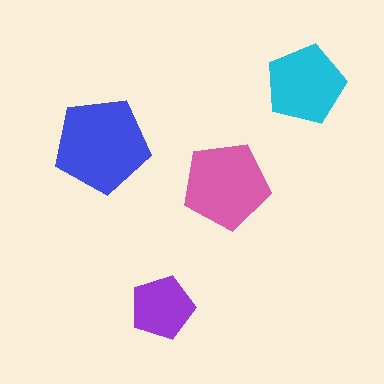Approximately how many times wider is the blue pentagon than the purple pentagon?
About 1.5 times wider.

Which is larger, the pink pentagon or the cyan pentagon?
The pink one.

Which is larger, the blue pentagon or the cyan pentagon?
The blue one.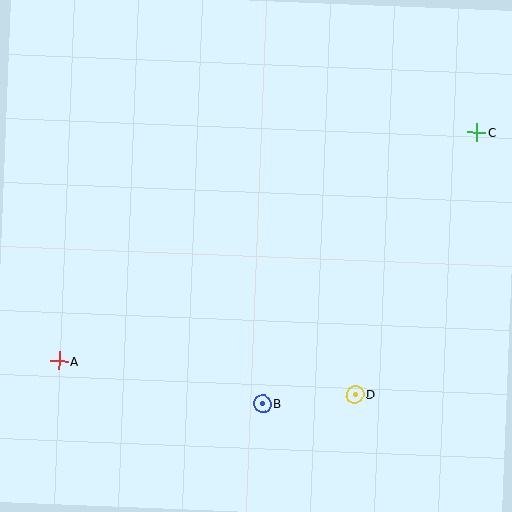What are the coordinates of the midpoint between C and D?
The midpoint between C and D is at (416, 263).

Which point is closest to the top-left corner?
Point A is closest to the top-left corner.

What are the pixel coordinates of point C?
Point C is at (477, 132).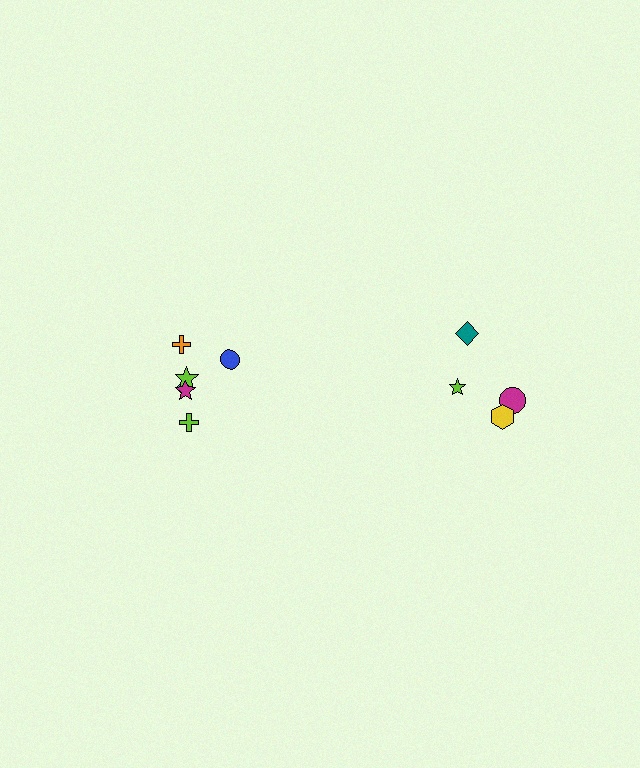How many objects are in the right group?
There are 4 objects.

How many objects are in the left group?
There are 6 objects.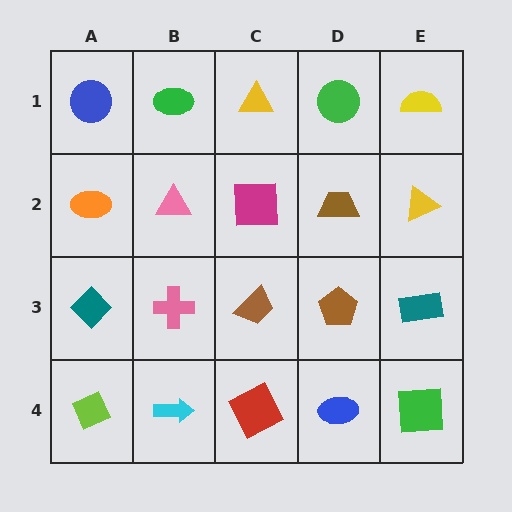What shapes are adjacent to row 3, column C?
A magenta square (row 2, column C), a red square (row 4, column C), a pink cross (row 3, column B), a brown pentagon (row 3, column D).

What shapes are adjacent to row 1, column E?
A yellow triangle (row 2, column E), a green circle (row 1, column D).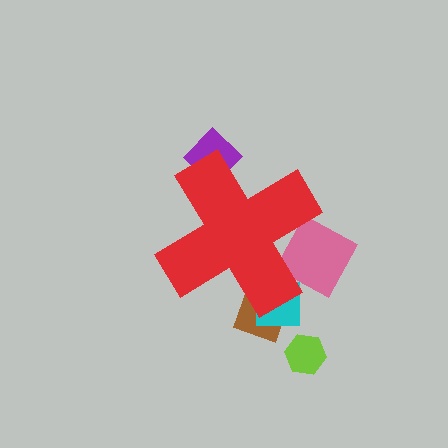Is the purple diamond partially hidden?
Yes, the purple diamond is partially hidden behind the red cross.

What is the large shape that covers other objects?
A red cross.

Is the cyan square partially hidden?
Yes, the cyan square is partially hidden behind the red cross.